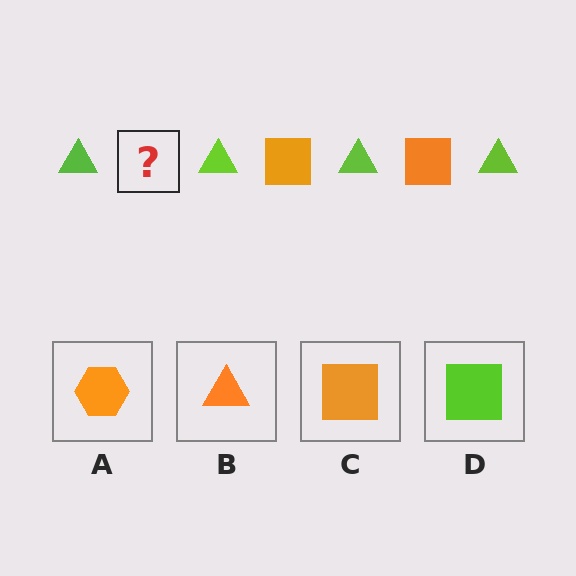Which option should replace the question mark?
Option C.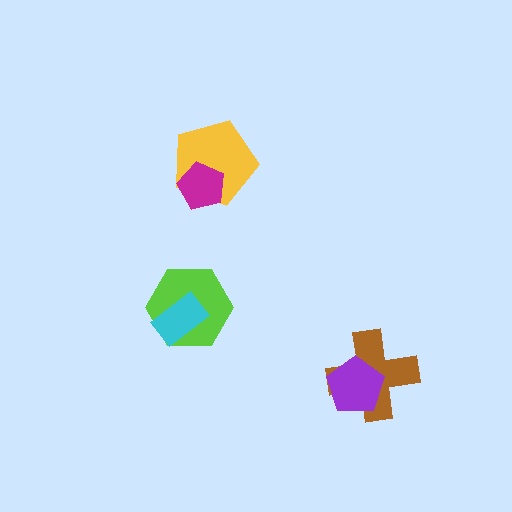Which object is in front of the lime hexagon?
The cyan rectangle is in front of the lime hexagon.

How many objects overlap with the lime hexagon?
1 object overlaps with the lime hexagon.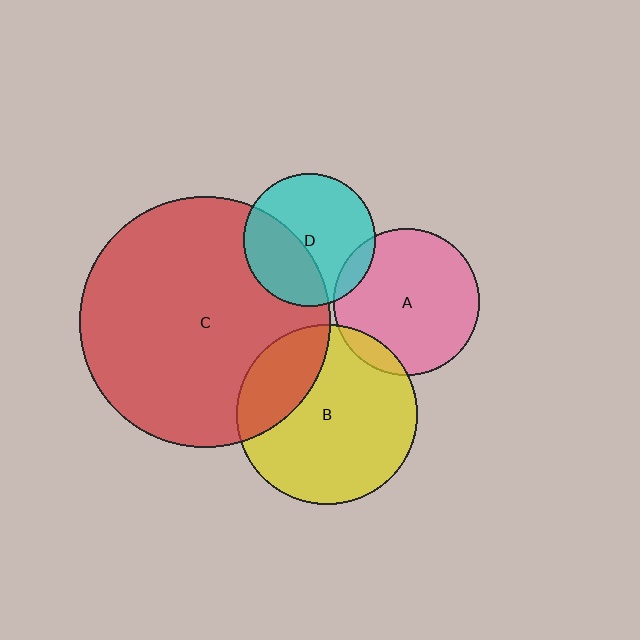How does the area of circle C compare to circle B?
Approximately 1.9 times.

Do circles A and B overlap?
Yes.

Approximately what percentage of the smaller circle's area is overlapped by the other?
Approximately 10%.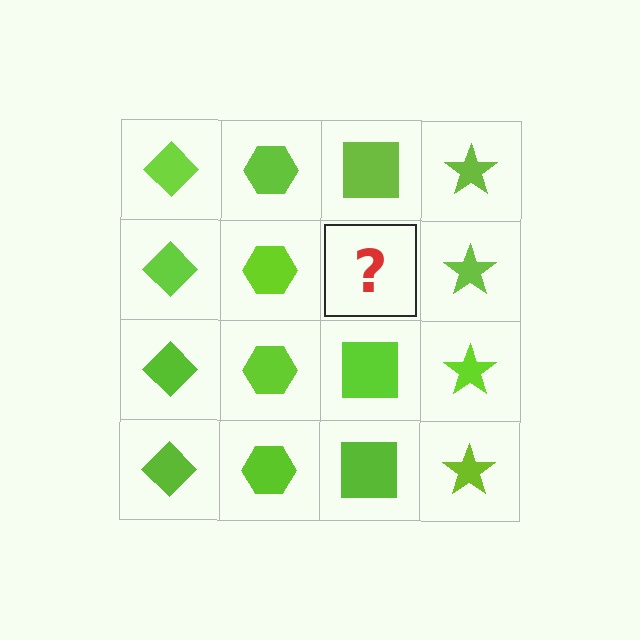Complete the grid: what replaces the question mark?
The question mark should be replaced with a lime square.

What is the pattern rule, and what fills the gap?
The rule is that each column has a consistent shape. The gap should be filled with a lime square.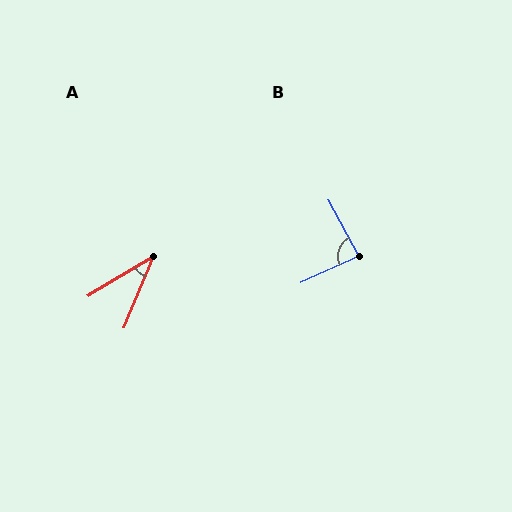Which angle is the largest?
B, at approximately 86 degrees.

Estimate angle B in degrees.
Approximately 86 degrees.